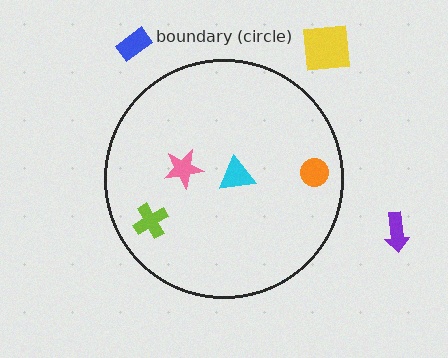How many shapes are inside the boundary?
4 inside, 3 outside.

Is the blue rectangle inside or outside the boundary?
Outside.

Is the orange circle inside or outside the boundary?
Inside.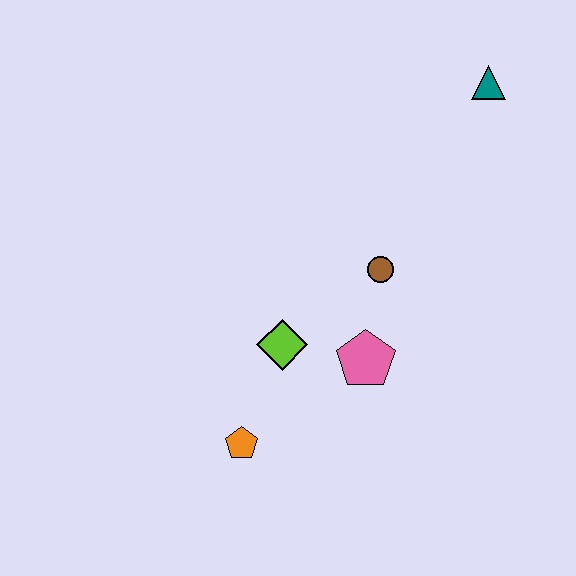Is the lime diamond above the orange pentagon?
Yes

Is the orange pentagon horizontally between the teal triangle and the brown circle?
No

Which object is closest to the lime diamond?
The pink pentagon is closest to the lime diamond.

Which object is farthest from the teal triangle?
The orange pentagon is farthest from the teal triangle.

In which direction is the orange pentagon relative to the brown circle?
The orange pentagon is below the brown circle.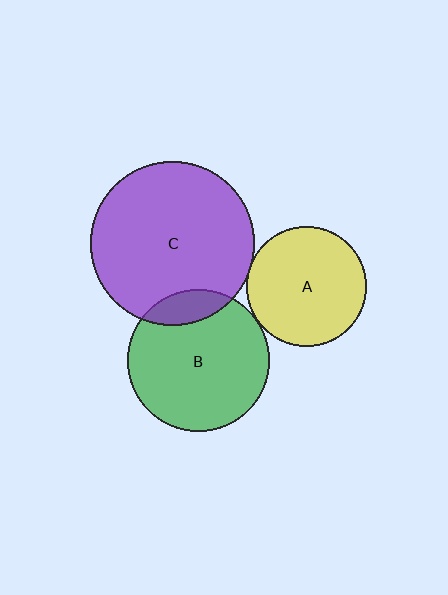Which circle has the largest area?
Circle C (purple).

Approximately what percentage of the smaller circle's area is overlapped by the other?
Approximately 5%.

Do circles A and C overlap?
Yes.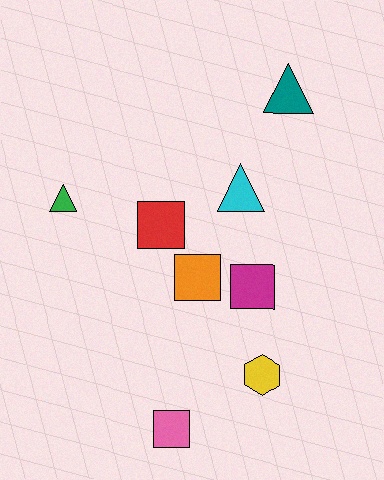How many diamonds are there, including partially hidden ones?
There are no diamonds.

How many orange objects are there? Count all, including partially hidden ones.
There is 1 orange object.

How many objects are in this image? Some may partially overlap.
There are 8 objects.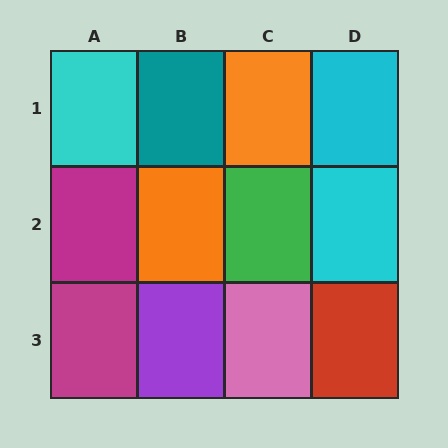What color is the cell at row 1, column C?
Orange.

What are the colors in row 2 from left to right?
Magenta, orange, green, cyan.